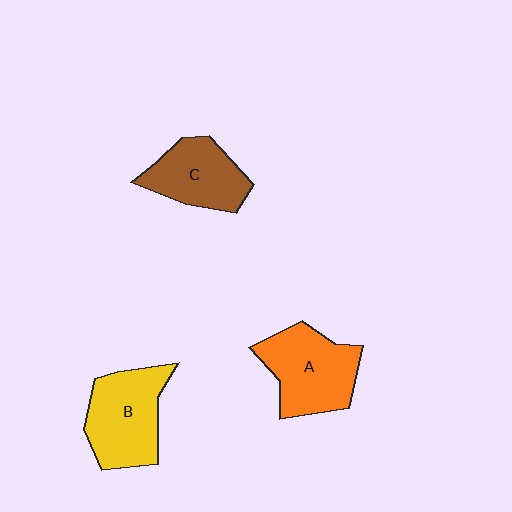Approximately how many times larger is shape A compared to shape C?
Approximately 1.2 times.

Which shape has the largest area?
Shape B (yellow).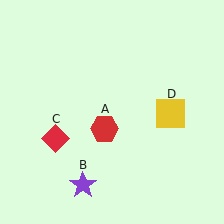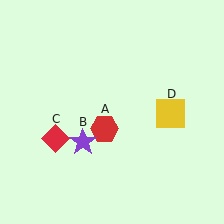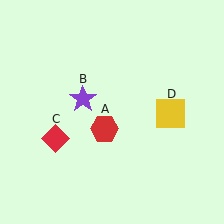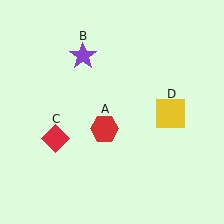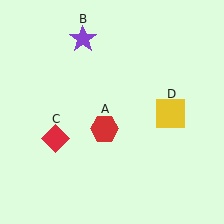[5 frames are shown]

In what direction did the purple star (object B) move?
The purple star (object B) moved up.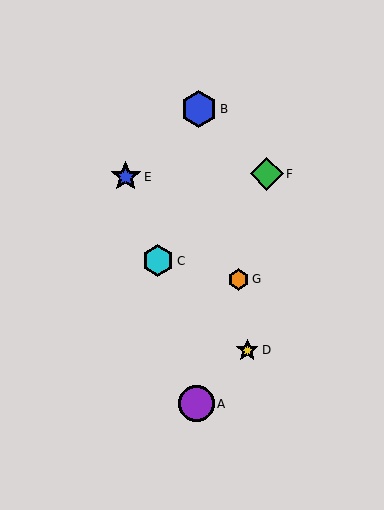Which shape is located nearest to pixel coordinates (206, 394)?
The purple circle (labeled A) at (196, 404) is nearest to that location.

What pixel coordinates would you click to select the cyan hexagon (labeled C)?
Click at (158, 261) to select the cyan hexagon C.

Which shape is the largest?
The blue hexagon (labeled B) is the largest.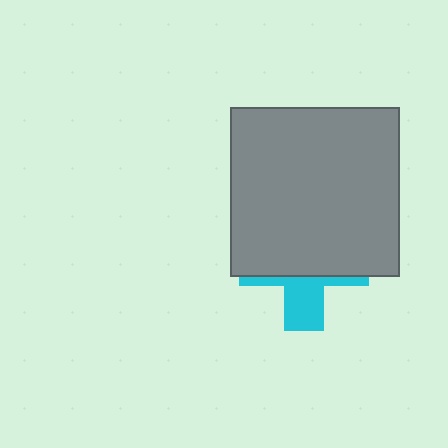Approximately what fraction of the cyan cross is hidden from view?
Roughly 67% of the cyan cross is hidden behind the gray square.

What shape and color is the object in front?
The object in front is a gray square.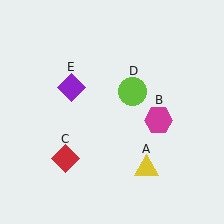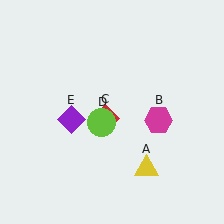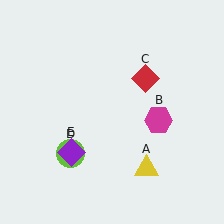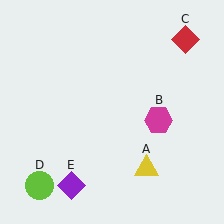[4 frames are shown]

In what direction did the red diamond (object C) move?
The red diamond (object C) moved up and to the right.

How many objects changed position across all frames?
3 objects changed position: red diamond (object C), lime circle (object D), purple diamond (object E).